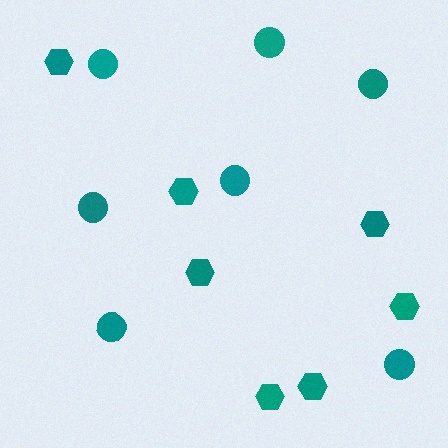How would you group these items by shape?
There are 2 groups: one group of circles (7) and one group of hexagons (7).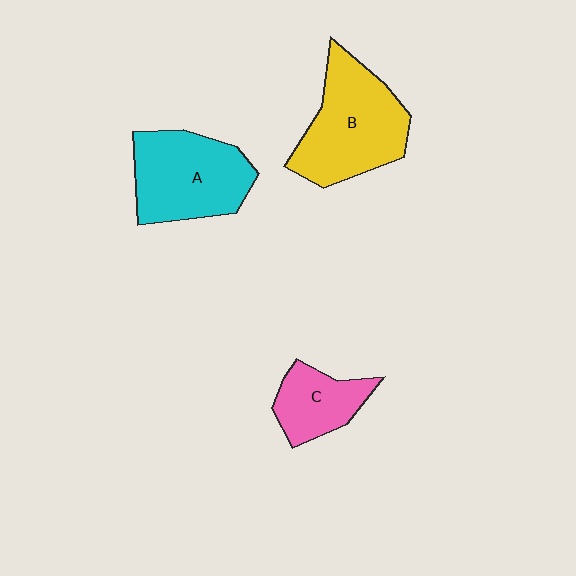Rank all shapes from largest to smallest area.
From largest to smallest: B (yellow), A (cyan), C (pink).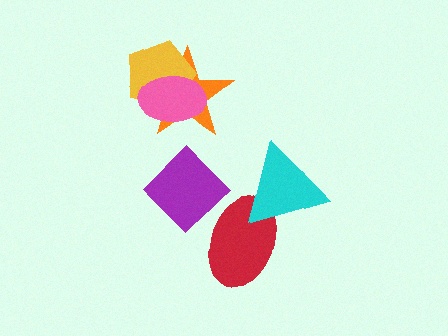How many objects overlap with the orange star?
2 objects overlap with the orange star.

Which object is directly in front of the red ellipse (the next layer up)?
The cyan triangle is directly in front of the red ellipse.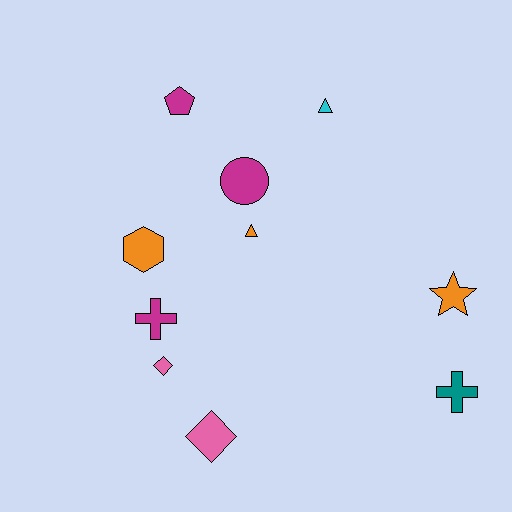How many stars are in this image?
There is 1 star.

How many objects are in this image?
There are 10 objects.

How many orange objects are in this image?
There are 3 orange objects.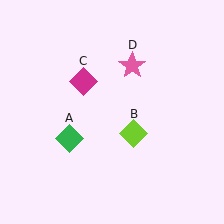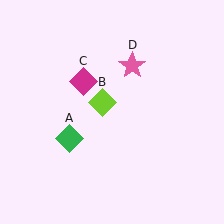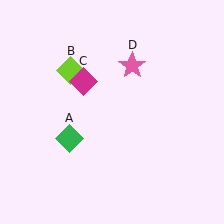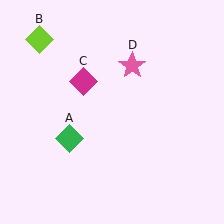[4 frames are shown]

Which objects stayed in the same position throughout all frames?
Green diamond (object A) and magenta diamond (object C) and pink star (object D) remained stationary.